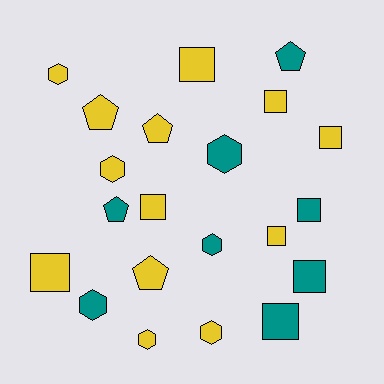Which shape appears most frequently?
Square, with 9 objects.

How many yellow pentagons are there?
There are 3 yellow pentagons.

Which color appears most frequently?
Yellow, with 13 objects.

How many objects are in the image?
There are 21 objects.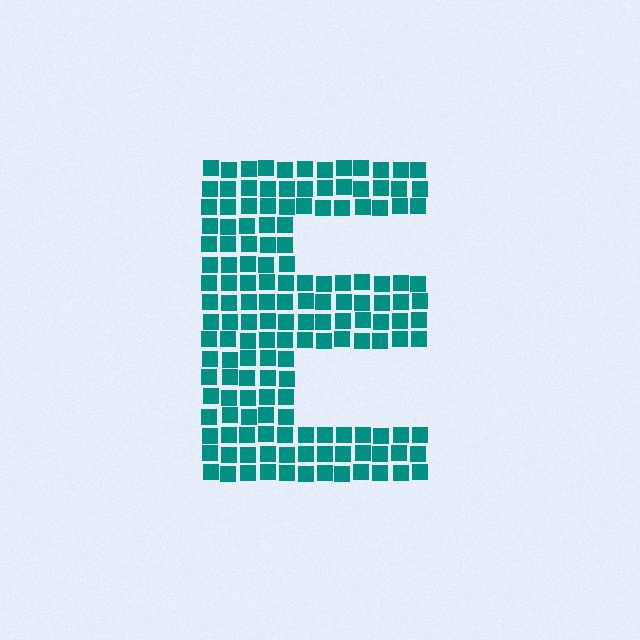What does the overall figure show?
The overall figure shows the letter E.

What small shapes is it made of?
It is made of small squares.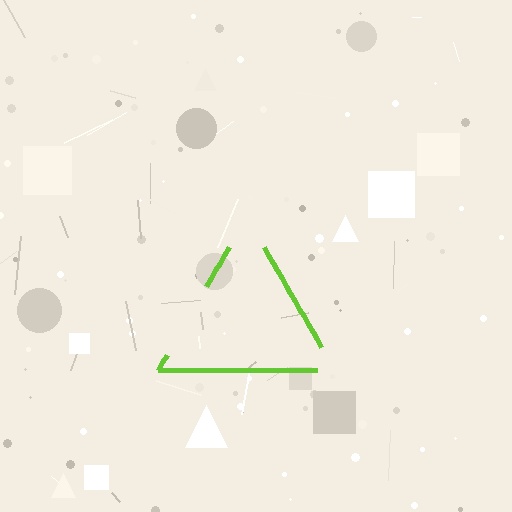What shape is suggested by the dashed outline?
The dashed outline suggests a triangle.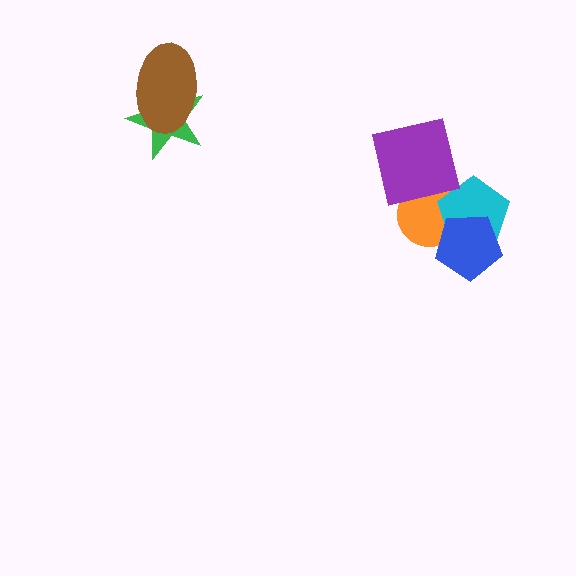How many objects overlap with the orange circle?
3 objects overlap with the orange circle.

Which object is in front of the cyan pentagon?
The blue pentagon is in front of the cyan pentagon.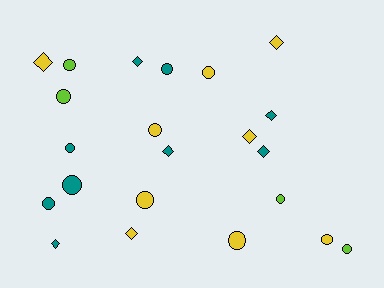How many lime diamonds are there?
There are no lime diamonds.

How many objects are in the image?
There are 22 objects.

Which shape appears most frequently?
Circle, with 13 objects.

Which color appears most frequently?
Teal, with 9 objects.